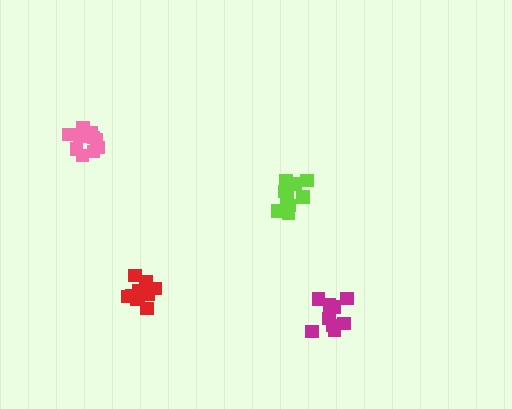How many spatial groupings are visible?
There are 4 spatial groupings.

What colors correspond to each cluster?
The clusters are colored: pink, lime, red, magenta.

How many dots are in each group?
Group 1: 10 dots, Group 2: 10 dots, Group 3: 11 dots, Group 4: 10 dots (41 total).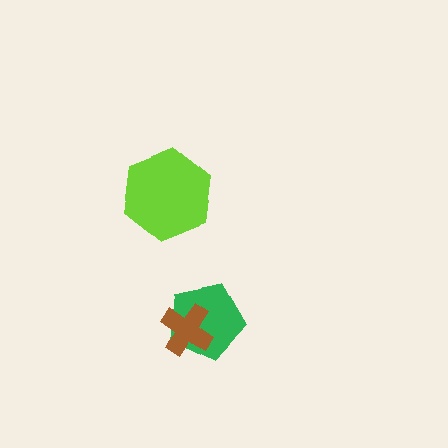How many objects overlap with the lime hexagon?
0 objects overlap with the lime hexagon.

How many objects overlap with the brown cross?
1 object overlaps with the brown cross.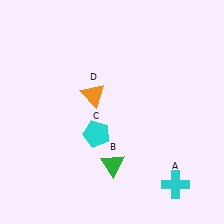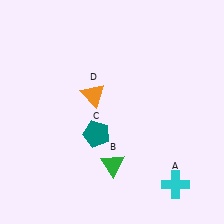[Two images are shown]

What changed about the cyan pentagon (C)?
In Image 1, C is cyan. In Image 2, it changed to teal.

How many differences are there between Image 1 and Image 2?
There is 1 difference between the two images.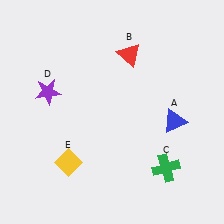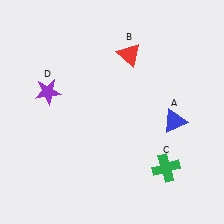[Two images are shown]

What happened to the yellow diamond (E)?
The yellow diamond (E) was removed in Image 2. It was in the bottom-left area of Image 1.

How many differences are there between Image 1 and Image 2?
There is 1 difference between the two images.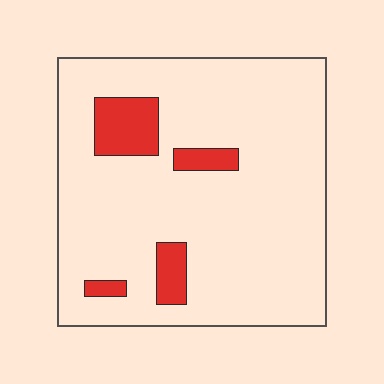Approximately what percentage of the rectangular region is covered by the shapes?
Approximately 10%.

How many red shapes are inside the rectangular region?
4.